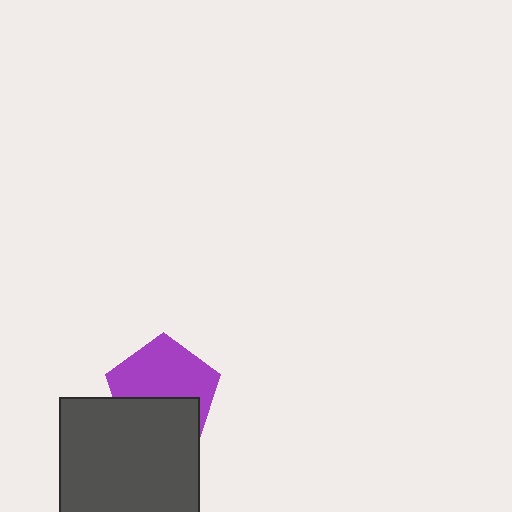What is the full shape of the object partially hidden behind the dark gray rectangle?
The partially hidden object is a purple pentagon.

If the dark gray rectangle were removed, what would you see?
You would see the complete purple pentagon.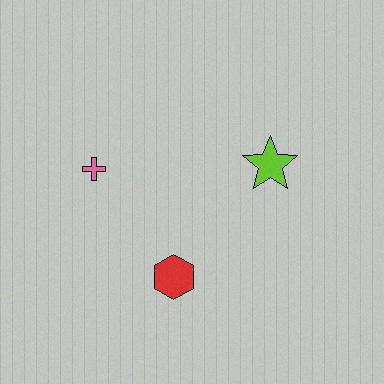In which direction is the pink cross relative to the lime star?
The pink cross is to the left of the lime star.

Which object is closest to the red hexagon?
The pink cross is closest to the red hexagon.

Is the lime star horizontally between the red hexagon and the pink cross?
No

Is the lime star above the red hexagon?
Yes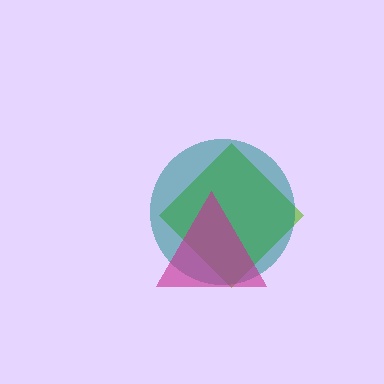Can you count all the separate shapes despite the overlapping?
Yes, there are 3 separate shapes.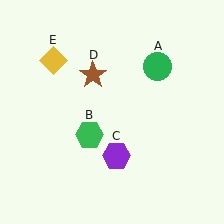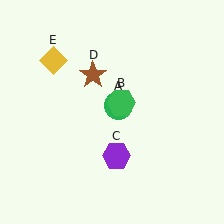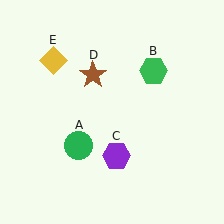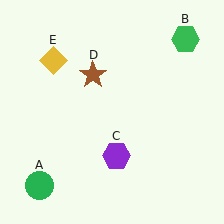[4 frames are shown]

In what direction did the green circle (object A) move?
The green circle (object A) moved down and to the left.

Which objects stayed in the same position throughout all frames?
Purple hexagon (object C) and brown star (object D) and yellow diamond (object E) remained stationary.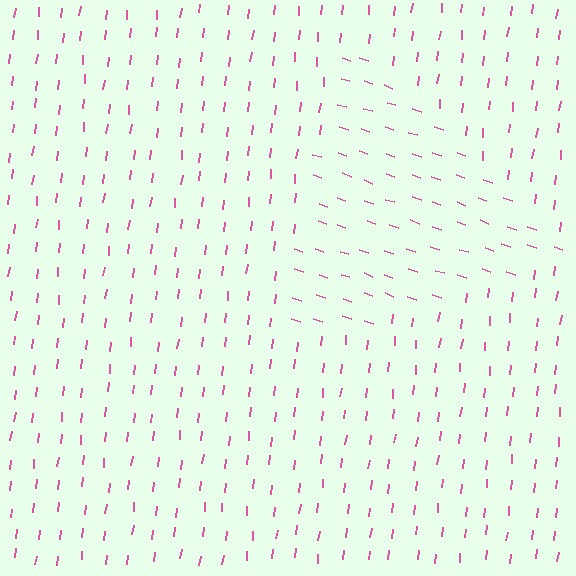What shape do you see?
I see a triangle.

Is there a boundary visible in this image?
Yes, there is a texture boundary formed by a change in line orientation.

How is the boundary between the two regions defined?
The boundary is defined purely by a change in line orientation (approximately 78 degrees difference). All lines are the same color and thickness.